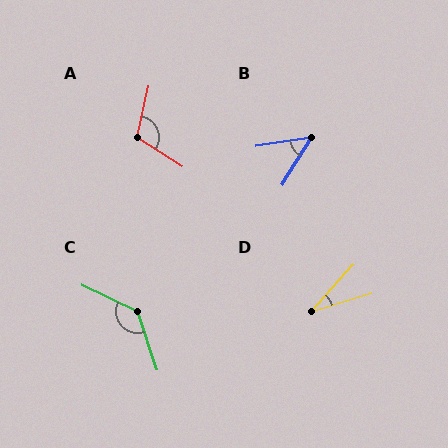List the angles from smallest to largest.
D (32°), B (50°), A (110°), C (134°).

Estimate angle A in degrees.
Approximately 110 degrees.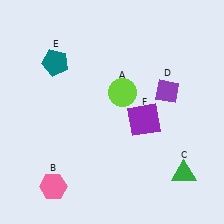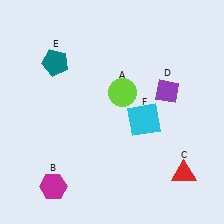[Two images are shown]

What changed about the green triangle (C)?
In Image 1, C is green. In Image 2, it changed to red.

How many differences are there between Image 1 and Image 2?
There are 3 differences between the two images.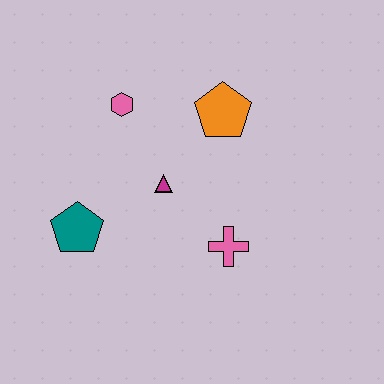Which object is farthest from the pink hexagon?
The pink cross is farthest from the pink hexagon.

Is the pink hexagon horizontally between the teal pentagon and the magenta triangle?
Yes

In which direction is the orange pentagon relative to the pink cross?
The orange pentagon is above the pink cross.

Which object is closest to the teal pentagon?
The magenta triangle is closest to the teal pentagon.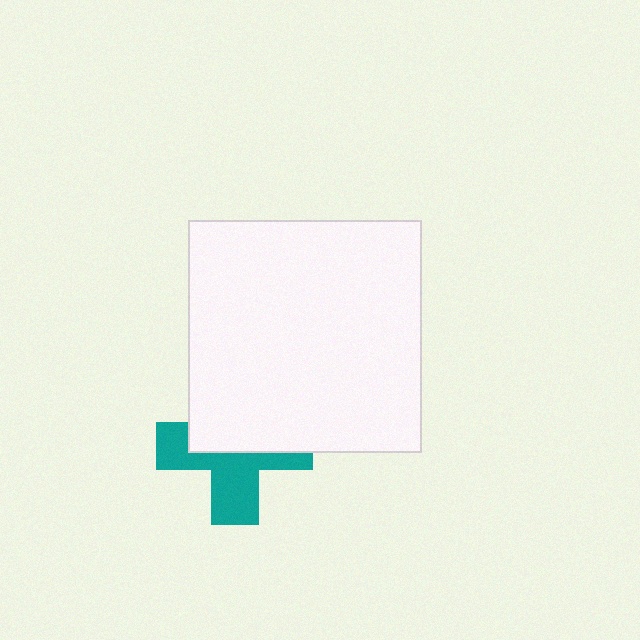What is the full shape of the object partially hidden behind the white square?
The partially hidden object is a teal cross.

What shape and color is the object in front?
The object in front is a white square.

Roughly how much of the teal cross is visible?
About half of it is visible (roughly 49%).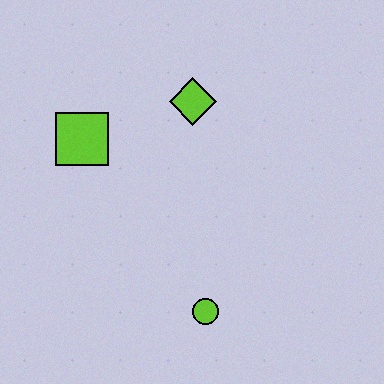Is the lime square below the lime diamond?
Yes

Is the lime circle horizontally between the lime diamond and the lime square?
No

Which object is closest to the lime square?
The lime diamond is closest to the lime square.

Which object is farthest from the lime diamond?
The lime circle is farthest from the lime diamond.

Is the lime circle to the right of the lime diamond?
Yes